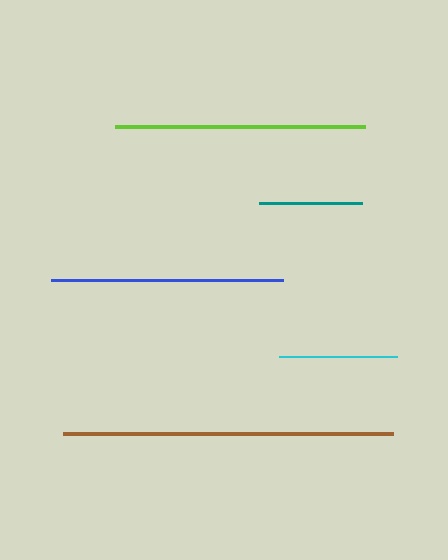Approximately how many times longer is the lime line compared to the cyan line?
The lime line is approximately 2.1 times the length of the cyan line.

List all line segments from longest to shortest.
From longest to shortest: brown, lime, blue, cyan, teal.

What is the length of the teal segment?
The teal segment is approximately 103 pixels long.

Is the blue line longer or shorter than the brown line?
The brown line is longer than the blue line.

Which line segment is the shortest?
The teal line is the shortest at approximately 103 pixels.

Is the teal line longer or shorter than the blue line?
The blue line is longer than the teal line.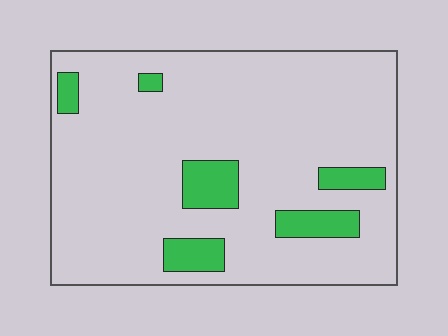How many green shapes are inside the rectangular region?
6.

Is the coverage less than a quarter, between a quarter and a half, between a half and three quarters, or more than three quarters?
Less than a quarter.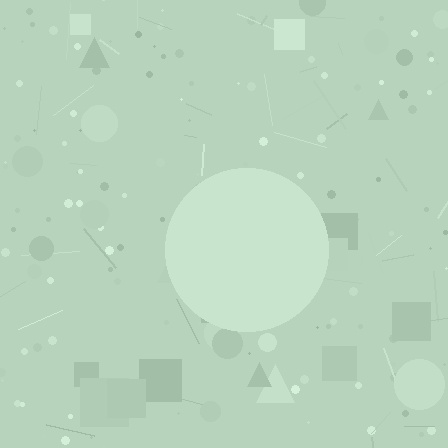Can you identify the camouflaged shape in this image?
The camouflaged shape is a circle.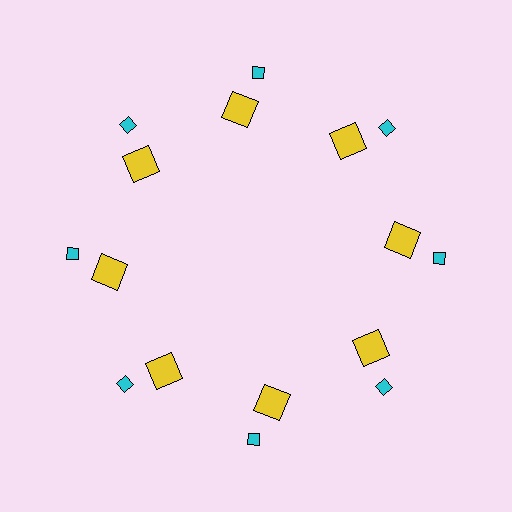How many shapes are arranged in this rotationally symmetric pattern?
There are 16 shapes, arranged in 8 groups of 2.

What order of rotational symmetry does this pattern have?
This pattern has 8-fold rotational symmetry.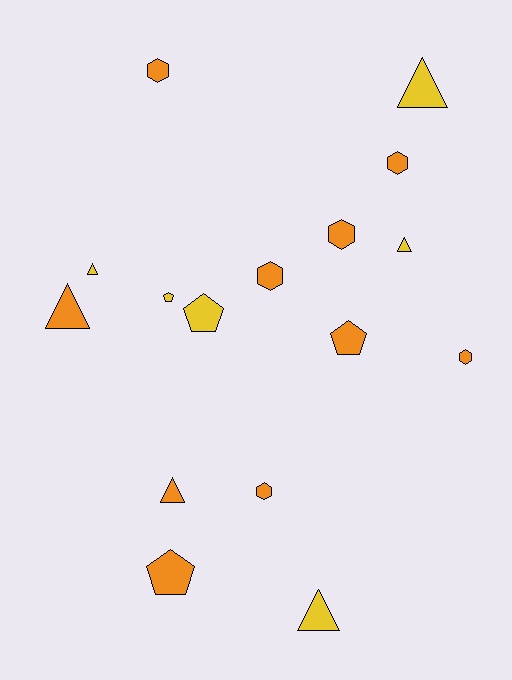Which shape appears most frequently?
Hexagon, with 6 objects.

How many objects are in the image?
There are 16 objects.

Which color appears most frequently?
Orange, with 10 objects.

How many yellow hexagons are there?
There are no yellow hexagons.